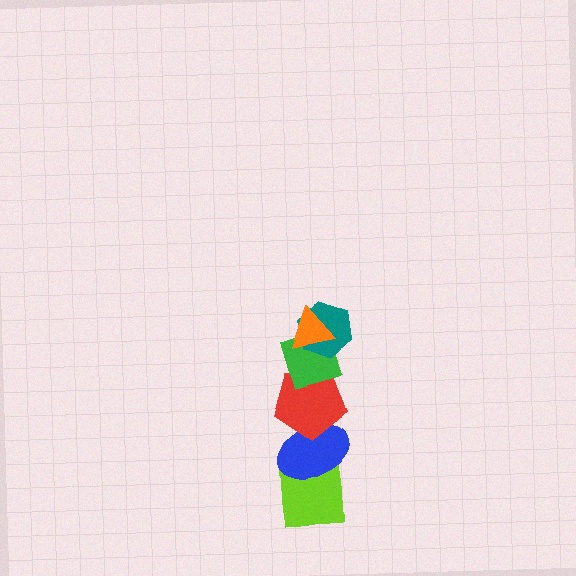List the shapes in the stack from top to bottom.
From top to bottom: the orange triangle, the teal hexagon, the green diamond, the red pentagon, the blue ellipse, the lime square.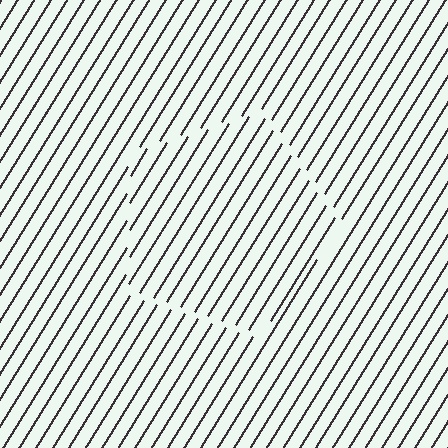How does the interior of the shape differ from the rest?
The interior of the shape contains the same grating, shifted by half a period — the contour is defined by the phase discontinuity where line-ends from the inner and outer gratings abut.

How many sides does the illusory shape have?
5 sides — the line-ends trace a pentagon.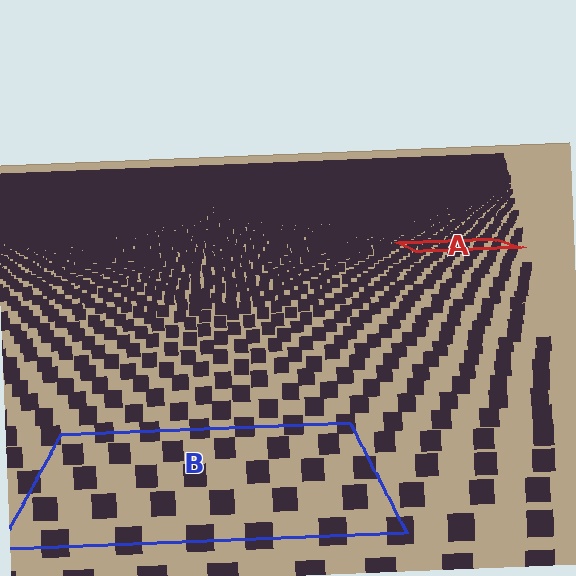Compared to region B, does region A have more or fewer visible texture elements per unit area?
Region A has more texture elements per unit area — they are packed more densely because it is farther away.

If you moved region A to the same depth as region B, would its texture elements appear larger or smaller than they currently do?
They would appear larger. At a closer depth, the same texture elements are projected at a bigger on-screen size.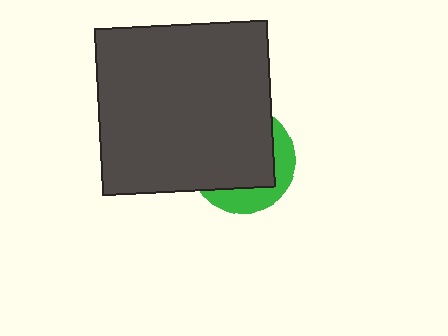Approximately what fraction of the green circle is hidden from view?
Roughly 69% of the green circle is hidden behind the dark gray rectangle.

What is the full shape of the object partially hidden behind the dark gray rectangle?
The partially hidden object is a green circle.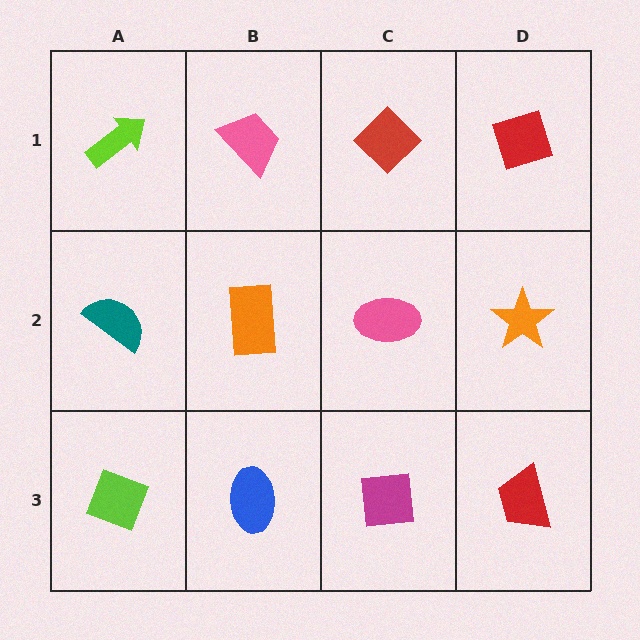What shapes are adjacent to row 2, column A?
A lime arrow (row 1, column A), a lime diamond (row 3, column A), an orange rectangle (row 2, column B).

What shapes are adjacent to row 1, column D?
An orange star (row 2, column D), a red diamond (row 1, column C).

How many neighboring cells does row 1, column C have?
3.